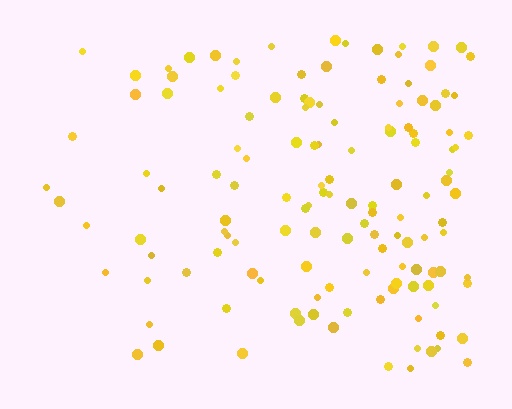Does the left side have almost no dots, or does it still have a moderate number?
Still a moderate number, just noticeably fewer than the right.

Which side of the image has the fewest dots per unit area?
The left.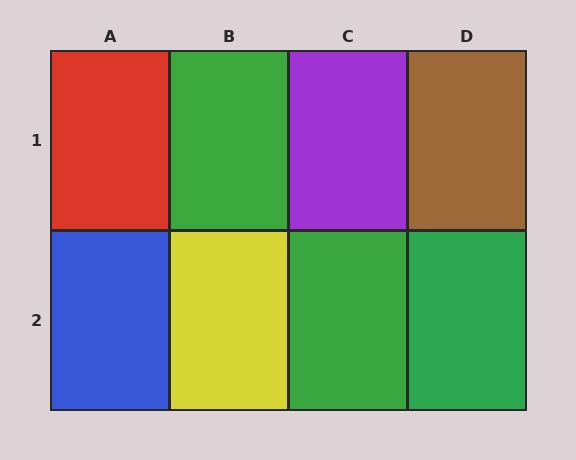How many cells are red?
1 cell is red.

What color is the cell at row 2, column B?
Yellow.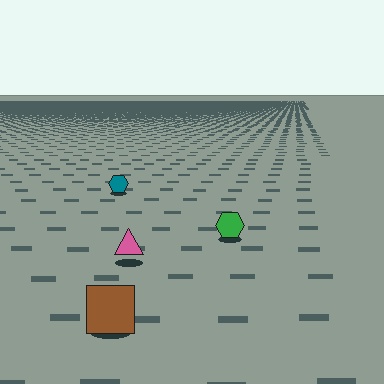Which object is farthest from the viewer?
The teal hexagon is farthest from the viewer. It appears smaller and the ground texture around it is denser.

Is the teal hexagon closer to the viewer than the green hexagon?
No. The green hexagon is closer — you can tell from the texture gradient: the ground texture is coarser near it.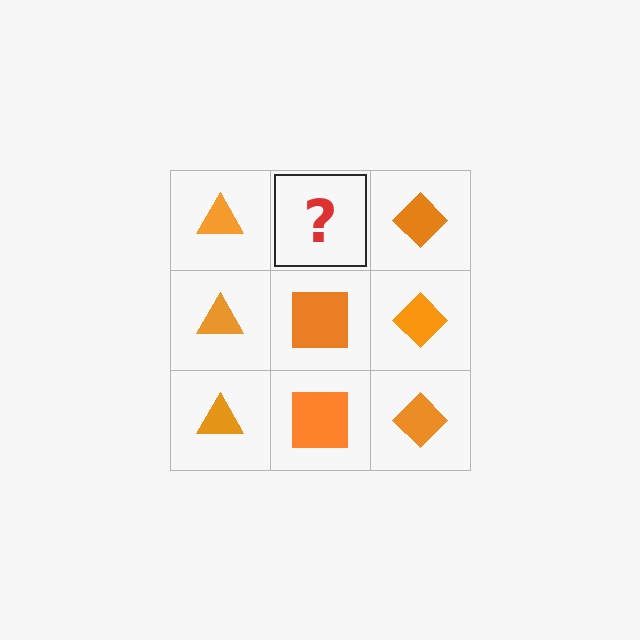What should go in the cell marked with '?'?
The missing cell should contain an orange square.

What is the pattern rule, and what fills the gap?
The rule is that each column has a consistent shape. The gap should be filled with an orange square.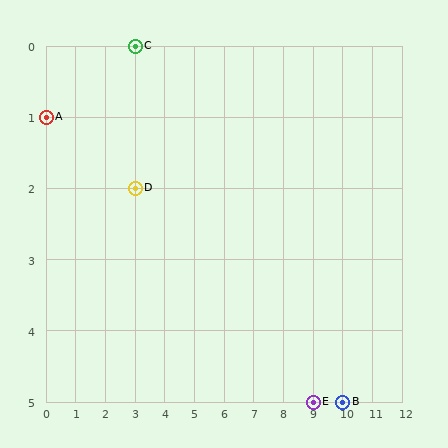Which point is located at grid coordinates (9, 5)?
Point E is at (9, 5).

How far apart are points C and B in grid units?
Points C and B are 7 columns and 5 rows apart (about 8.6 grid units diagonally).